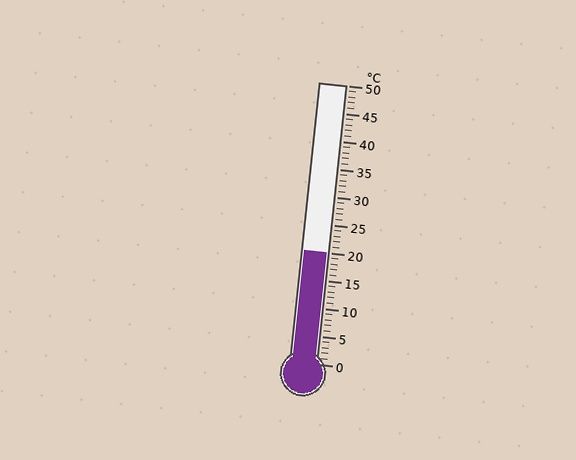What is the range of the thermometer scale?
The thermometer scale ranges from 0°C to 50°C.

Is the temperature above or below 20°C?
The temperature is at 20°C.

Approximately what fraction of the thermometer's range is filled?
The thermometer is filled to approximately 40% of its range.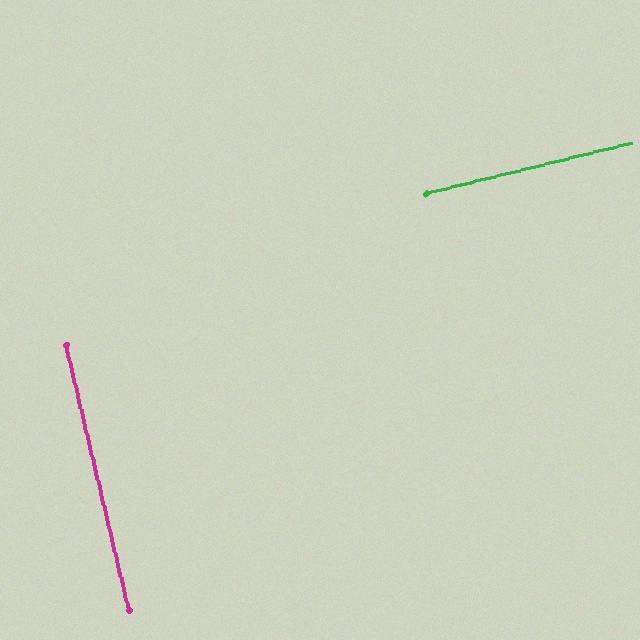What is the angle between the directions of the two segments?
Approximately 90 degrees.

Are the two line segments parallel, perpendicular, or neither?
Perpendicular — they meet at approximately 90°.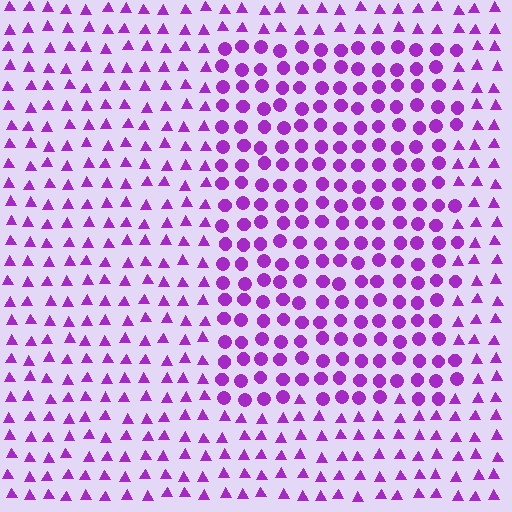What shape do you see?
I see a rectangle.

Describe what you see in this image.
The image is filled with small purple elements arranged in a uniform grid. A rectangle-shaped region contains circles, while the surrounding area contains triangles. The boundary is defined purely by the change in element shape.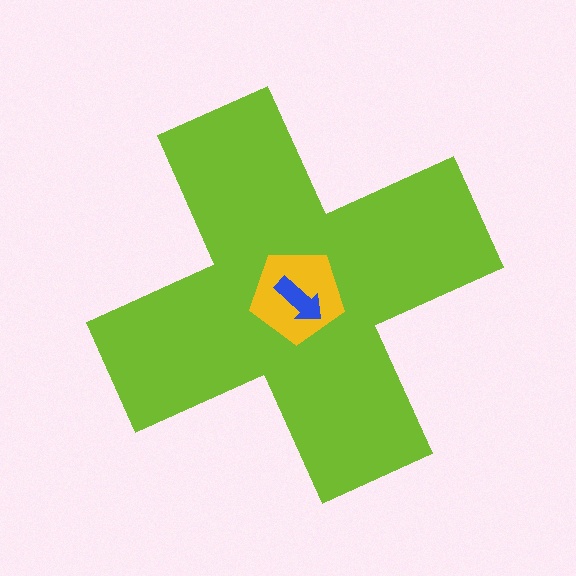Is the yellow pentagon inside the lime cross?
Yes.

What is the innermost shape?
The blue arrow.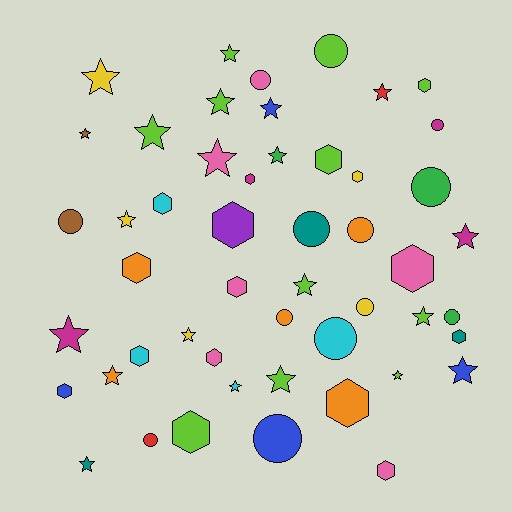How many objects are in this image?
There are 50 objects.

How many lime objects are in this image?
There are 11 lime objects.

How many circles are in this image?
There are 13 circles.